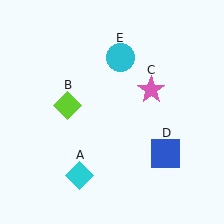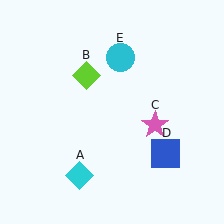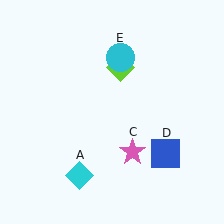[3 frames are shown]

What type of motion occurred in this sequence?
The lime diamond (object B), pink star (object C) rotated clockwise around the center of the scene.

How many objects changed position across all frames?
2 objects changed position: lime diamond (object B), pink star (object C).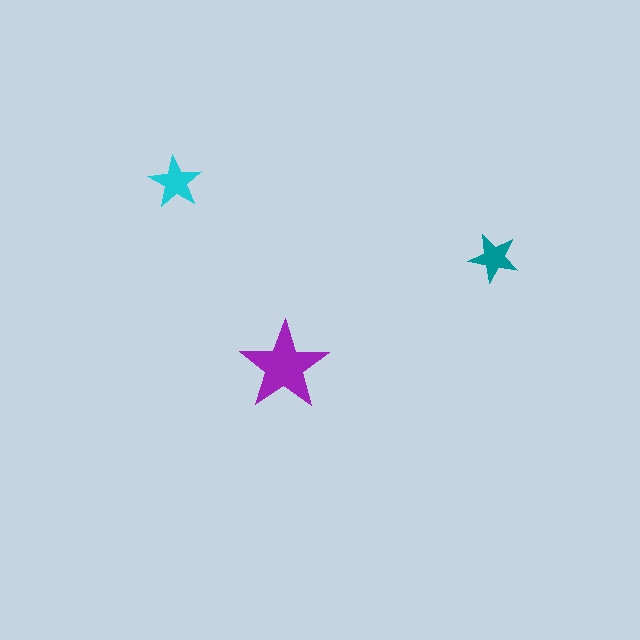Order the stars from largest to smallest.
the purple one, the cyan one, the teal one.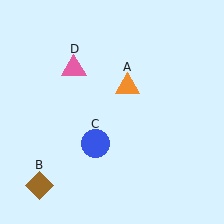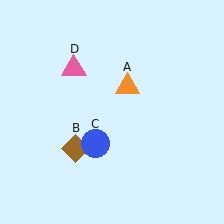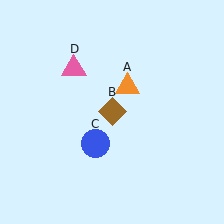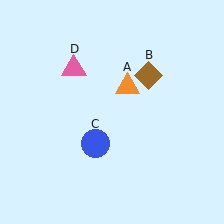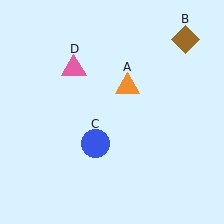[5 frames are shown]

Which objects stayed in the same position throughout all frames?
Orange triangle (object A) and blue circle (object C) and pink triangle (object D) remained stationary.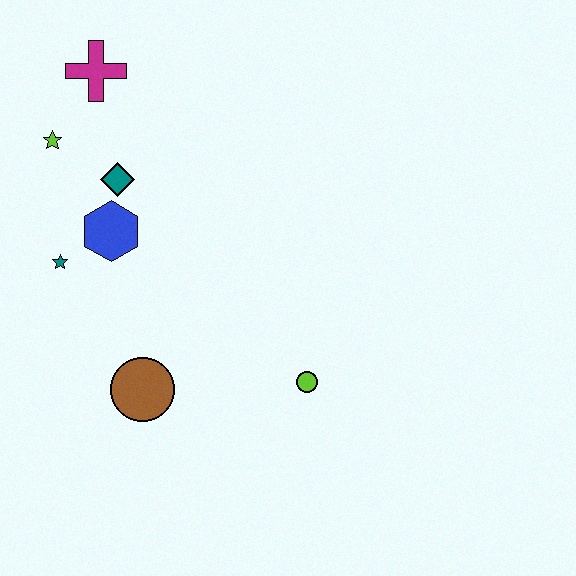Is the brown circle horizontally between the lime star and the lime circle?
Yes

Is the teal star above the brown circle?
Yes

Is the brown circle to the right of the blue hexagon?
Yes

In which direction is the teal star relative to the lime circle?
The teal star is to the left of the lime circle.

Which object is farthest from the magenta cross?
The lime circle is farthest from the magenta cross.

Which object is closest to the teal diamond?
The blue hexagon is closest to the teal diamond.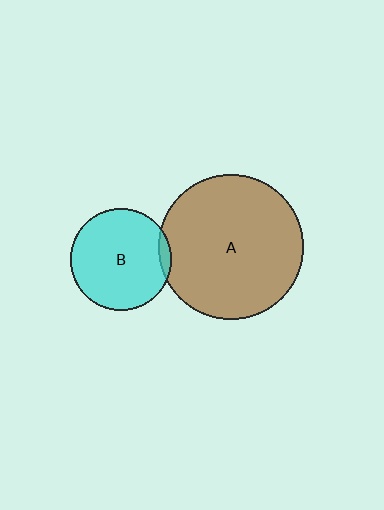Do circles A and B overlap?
Yes.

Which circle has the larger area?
Circle A (brown).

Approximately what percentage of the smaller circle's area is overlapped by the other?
Approximately 5%.